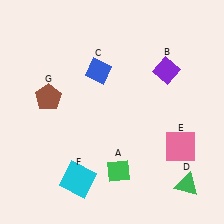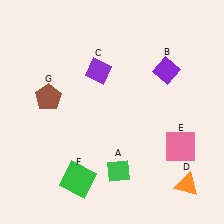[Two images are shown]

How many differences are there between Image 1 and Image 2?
There are 3 differences between the two images.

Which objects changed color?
C changed from blue to purple. D changed from green to orange. F changed from cyan to green.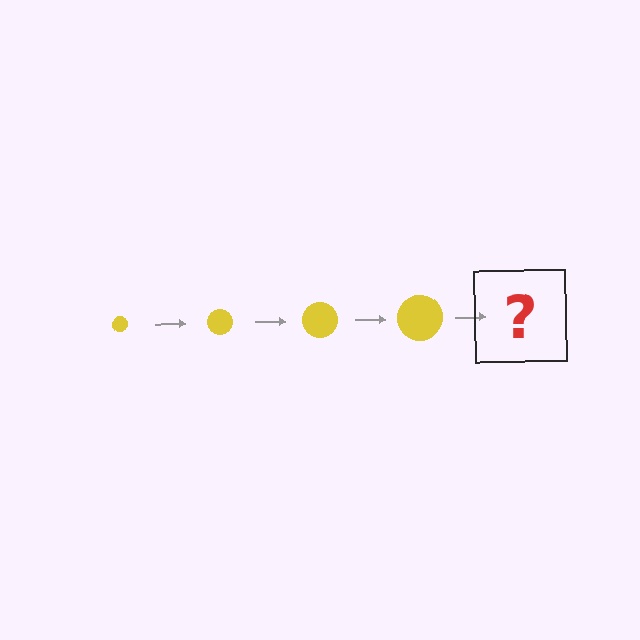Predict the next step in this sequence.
The next step is a yellow circle, larger than the previous one.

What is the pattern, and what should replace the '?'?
The pattern is that the circle gets progressively larger each step. The '?' should be a yellow circle, larger than the previous one.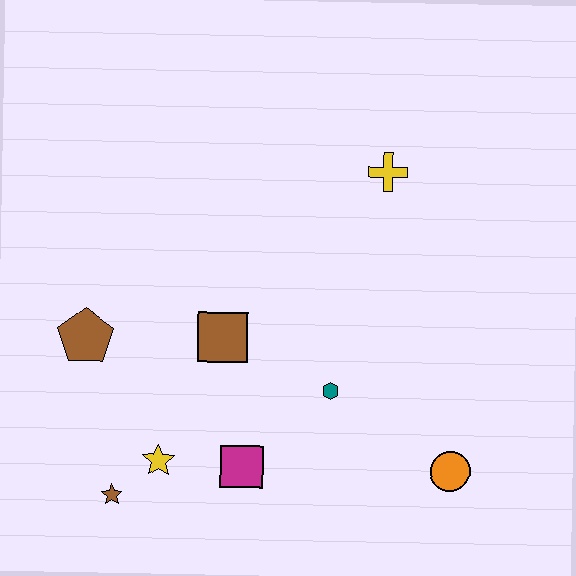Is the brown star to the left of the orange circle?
Yes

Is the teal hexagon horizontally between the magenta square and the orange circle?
Yes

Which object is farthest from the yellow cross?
The brown star is farthest from the yellow cross.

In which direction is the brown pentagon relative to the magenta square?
The brown pentagon is to the left of the magenta square.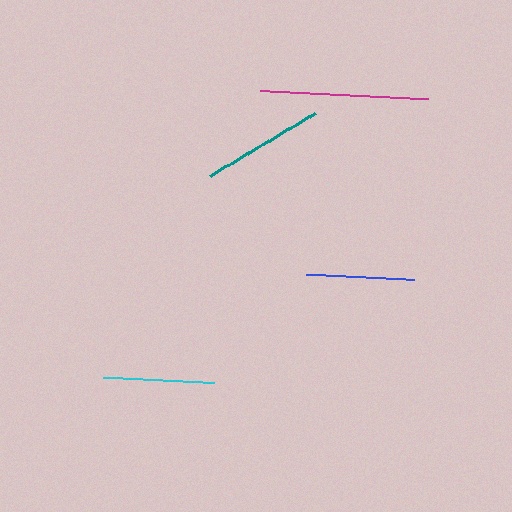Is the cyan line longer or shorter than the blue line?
The cyan line is longer than the blue line.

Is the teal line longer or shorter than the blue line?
The teal line is longer than the blue line.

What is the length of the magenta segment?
The magenta segment is approximately 168 pixels long.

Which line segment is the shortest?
The blue line is the shortest at approximately 108 pixels.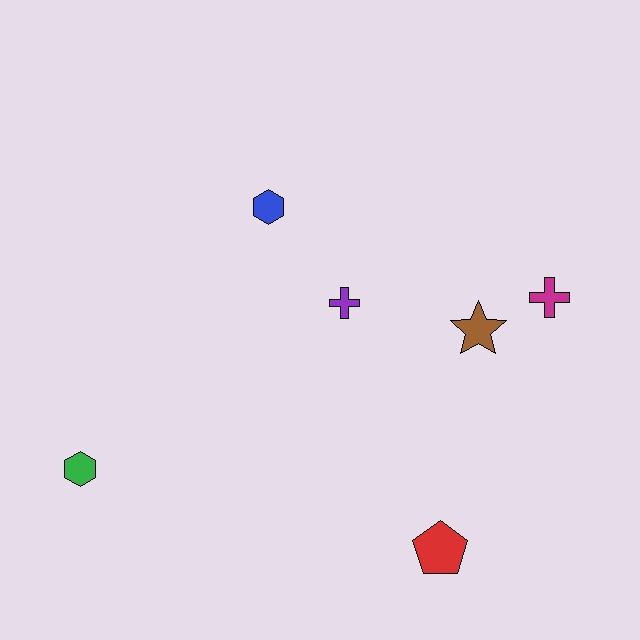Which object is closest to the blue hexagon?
The purple cross is closest to the blue hexagon.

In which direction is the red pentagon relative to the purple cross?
The red pentagon is below the purple cross.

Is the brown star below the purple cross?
Yes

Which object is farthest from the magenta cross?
The green hexagon is farthest from the magenta cross.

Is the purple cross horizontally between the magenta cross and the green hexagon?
Yes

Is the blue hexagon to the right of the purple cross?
No